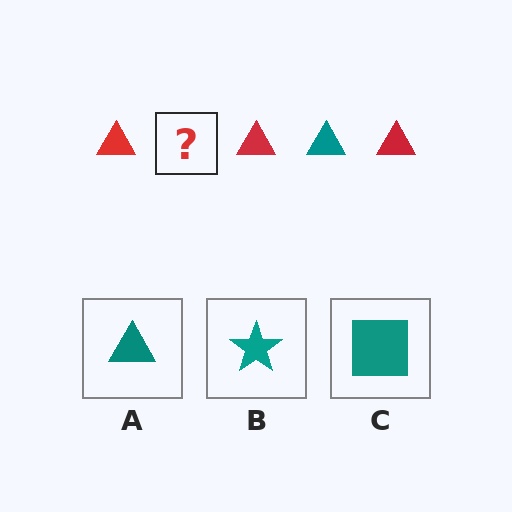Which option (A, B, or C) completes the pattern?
A.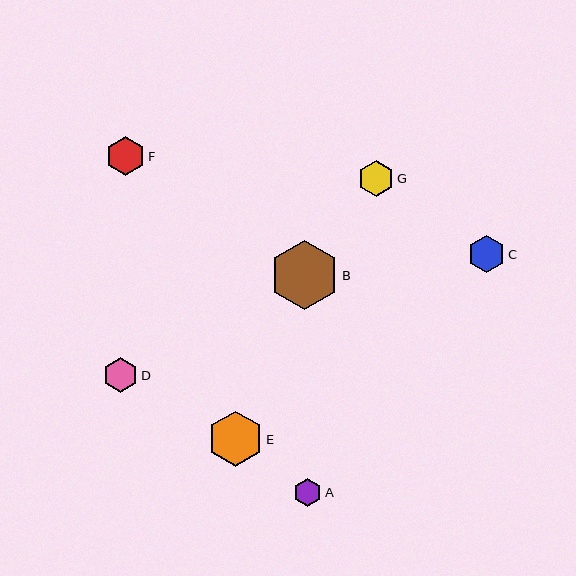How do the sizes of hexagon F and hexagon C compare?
Hexagon F and hexagon C are approximately the same size.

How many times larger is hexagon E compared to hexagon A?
Hexagon E is approximately 2.0 times the size of hexagon A.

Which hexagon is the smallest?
Hexagon A is the smallest with a size of approximately 28 pixels.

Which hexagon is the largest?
Hexagon B is the largest with a size of approximately 69 pixels.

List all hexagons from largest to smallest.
From largest to smallest: B, E, F, C, G, D, A.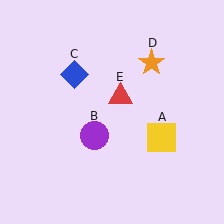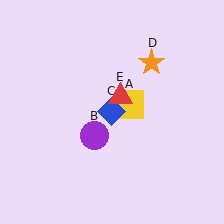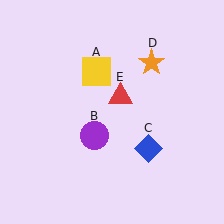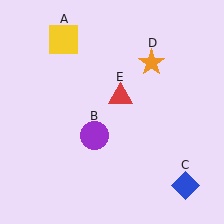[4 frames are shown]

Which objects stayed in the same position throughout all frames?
Purple circle (object B) and orange star (object D) and red triangle (object E) remained stationary.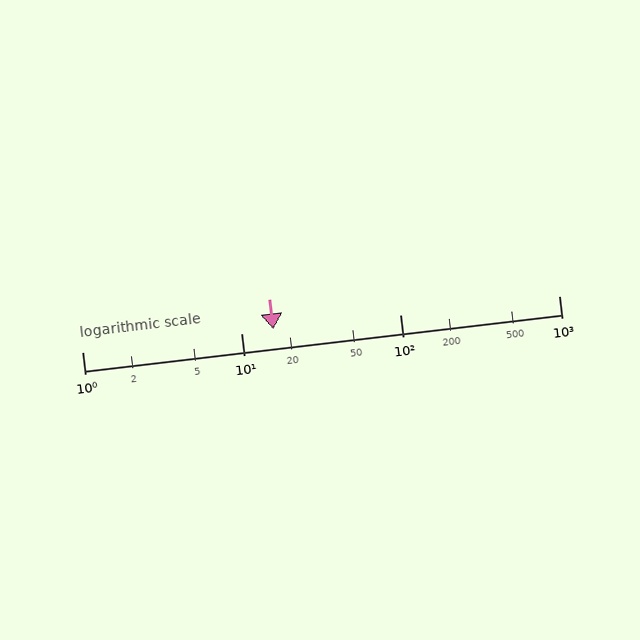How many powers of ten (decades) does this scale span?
The scale spans 3 decades, from 1 to 1000.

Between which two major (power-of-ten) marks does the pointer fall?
The pointer is between 10 and 100.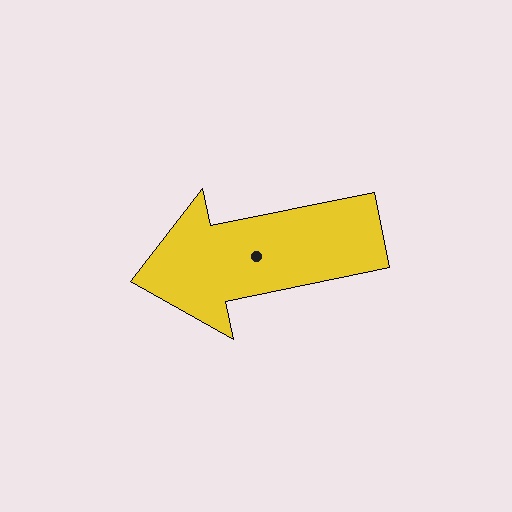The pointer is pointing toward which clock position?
Roughly 9 o'clock.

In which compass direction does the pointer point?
West.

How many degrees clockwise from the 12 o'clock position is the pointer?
Approximately 258 degrees.